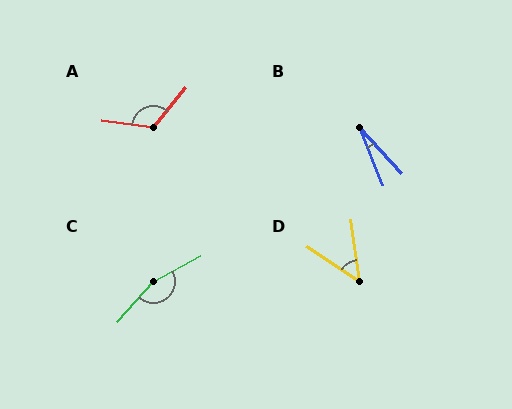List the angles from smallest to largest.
B (21°), D (48°), A (122°), C (162°).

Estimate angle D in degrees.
Approximately 48 degrees.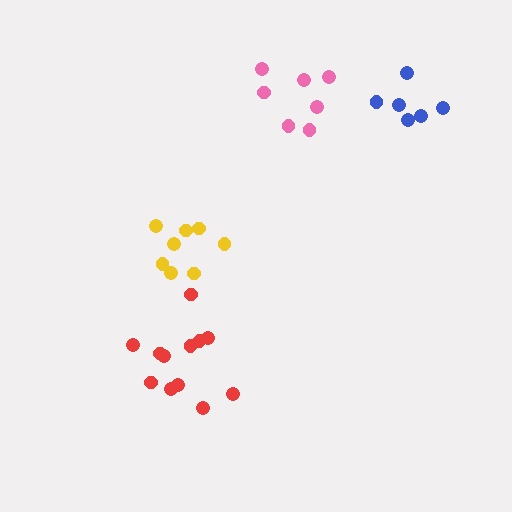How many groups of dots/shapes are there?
There are 4 groups.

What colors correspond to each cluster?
The clusters are colored: yellow, pink, red, blue.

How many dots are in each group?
Group 1: 8 dots, Group 2: 7 dots, Group 3: 12 dots, Group 4: 6 dots (33 total).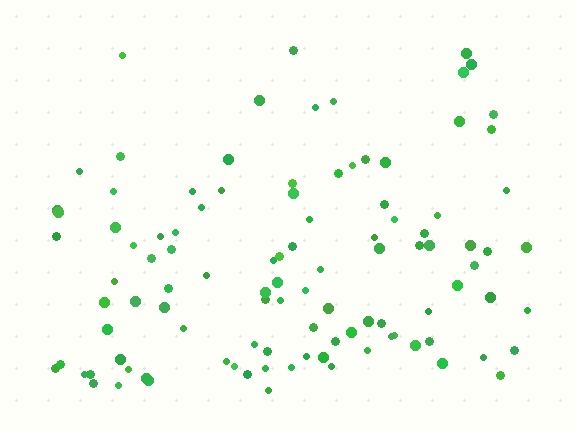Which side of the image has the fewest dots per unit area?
The top.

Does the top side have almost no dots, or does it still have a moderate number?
Still a moderate number, just noticeably fewer than the bottom.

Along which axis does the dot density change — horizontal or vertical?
Vertical.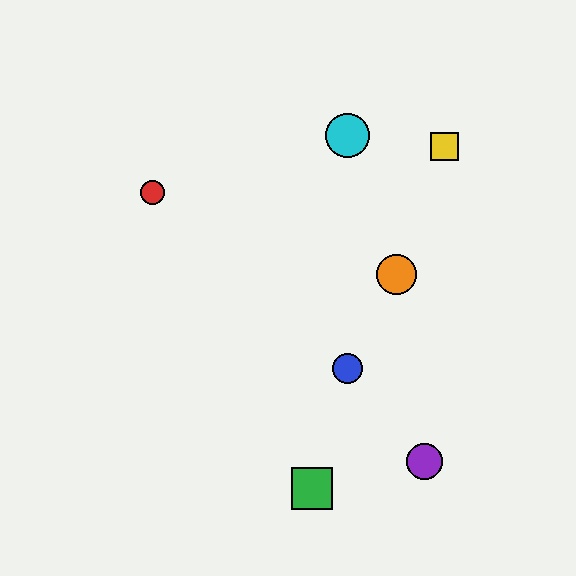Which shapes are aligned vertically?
The blue circle, the cyan circle are aligned vertically.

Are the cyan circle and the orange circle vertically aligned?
No, the cyan circle is at x≈347 and the orange circle is at x≈397.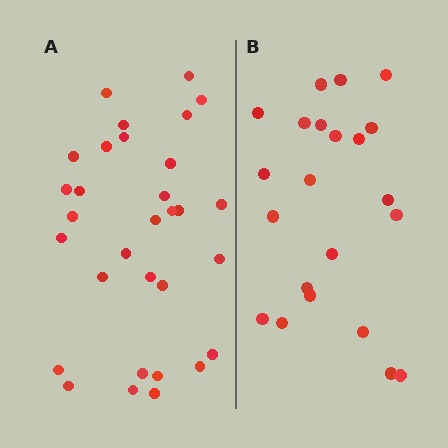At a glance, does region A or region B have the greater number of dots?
Region A (the left region) has more dots.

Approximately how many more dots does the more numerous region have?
Region A has roughly 8 or so more dots than region B.